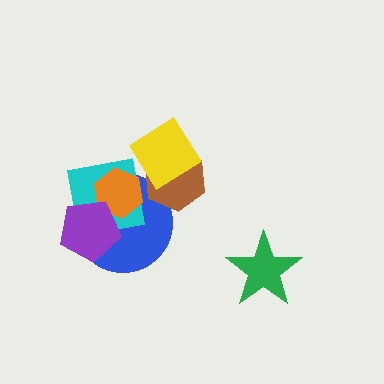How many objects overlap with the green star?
0 objects overlap with the green star.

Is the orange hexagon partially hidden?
Yes, it is partially covered by another shape.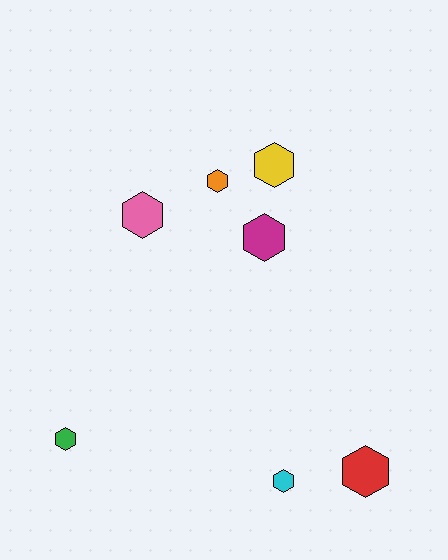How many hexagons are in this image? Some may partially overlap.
There are 7 hexagons.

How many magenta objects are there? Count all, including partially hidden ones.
There is 1 magenta object.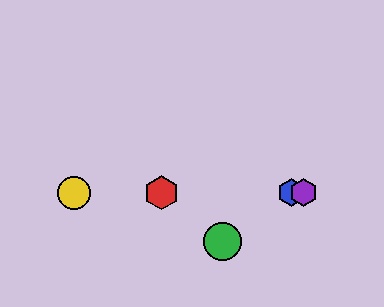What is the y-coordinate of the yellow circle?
The yellow circle is at y≈193.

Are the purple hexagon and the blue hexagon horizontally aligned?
Yes, both are at y≈193.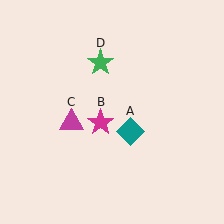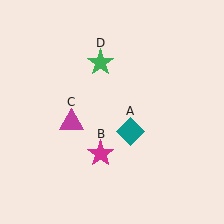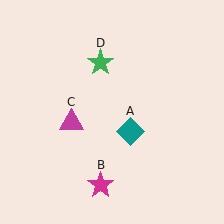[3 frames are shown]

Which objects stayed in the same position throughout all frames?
Teal diamond (object A) and magenta triangle (object C) and green star (object D) remained stationary.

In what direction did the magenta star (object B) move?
The magenta star (object B) moved down.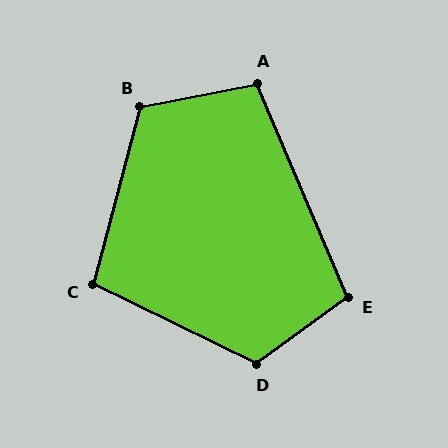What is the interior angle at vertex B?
Approximately 116 degrees (obtuse).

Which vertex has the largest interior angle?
D, at approximately 118 degrees.